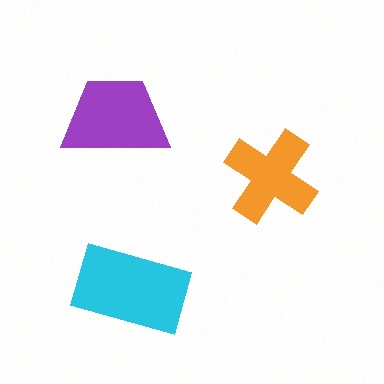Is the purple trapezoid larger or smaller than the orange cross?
Larger.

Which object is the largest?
The cyan rectangle.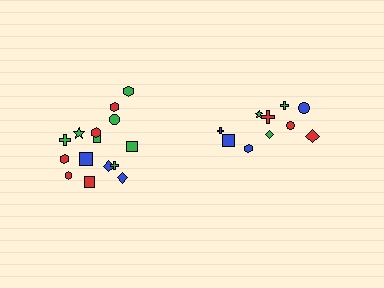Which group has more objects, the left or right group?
The left group.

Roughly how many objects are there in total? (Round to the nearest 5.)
Roughly 25 objects in total.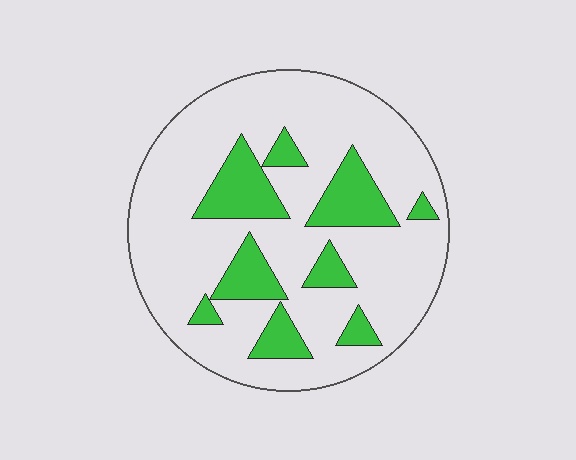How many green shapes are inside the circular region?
9.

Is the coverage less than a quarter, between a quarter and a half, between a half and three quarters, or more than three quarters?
Less than a quarter.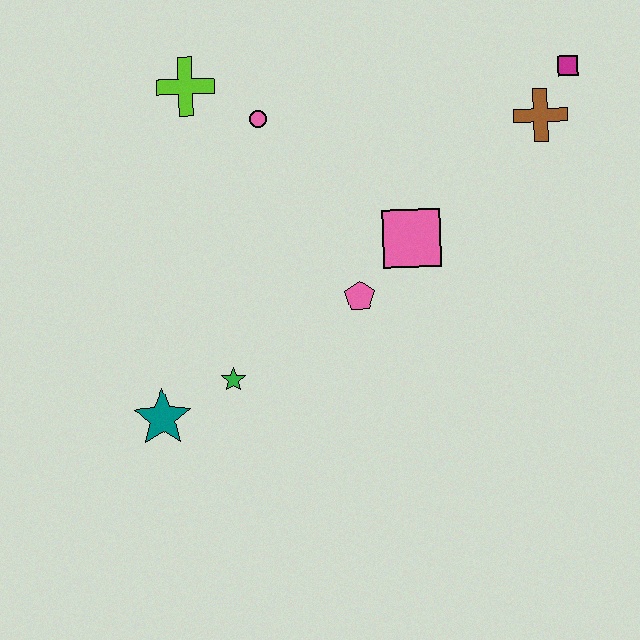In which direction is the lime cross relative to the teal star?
The lime cross is above the teal star.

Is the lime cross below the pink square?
No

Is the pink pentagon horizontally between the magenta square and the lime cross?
Yes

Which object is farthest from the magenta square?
The teal star is farthest from the magenta square.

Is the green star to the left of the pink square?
Yes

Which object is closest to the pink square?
The pink pentagon is closest to the pink square.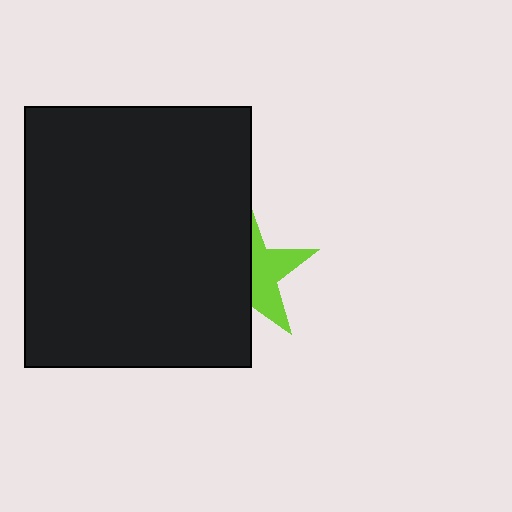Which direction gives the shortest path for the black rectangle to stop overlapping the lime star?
Moving left gives the shortest separation.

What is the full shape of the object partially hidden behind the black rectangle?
The partially hidden object is a lime star.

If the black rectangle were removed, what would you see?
You would see the complete lime star.